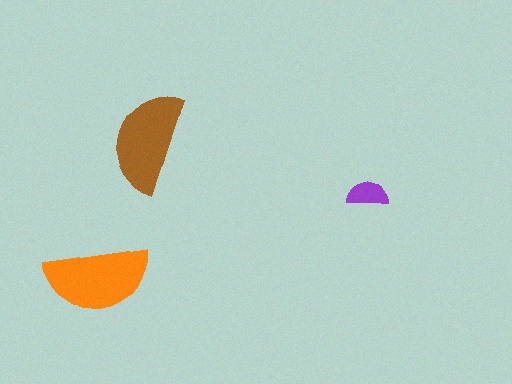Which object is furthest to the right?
The purple semicircle is rightmost.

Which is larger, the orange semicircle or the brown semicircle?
The orange one.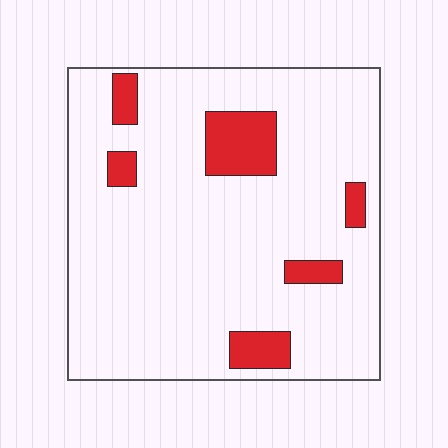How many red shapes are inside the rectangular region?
6.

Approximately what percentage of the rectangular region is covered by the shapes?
Approximately 10%.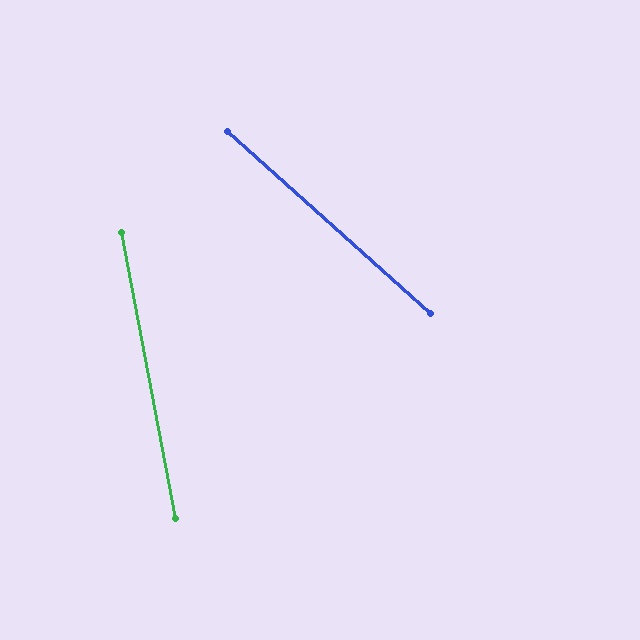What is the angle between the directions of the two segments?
Approximately 37 degrees.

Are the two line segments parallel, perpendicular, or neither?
Neither parallel nor perpendicular — they differ by about 37°.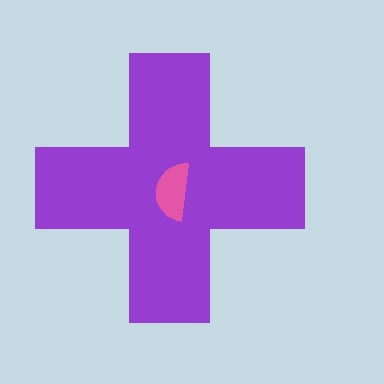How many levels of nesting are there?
2.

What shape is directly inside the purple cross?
The pink semicircle.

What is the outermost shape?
The purple cross.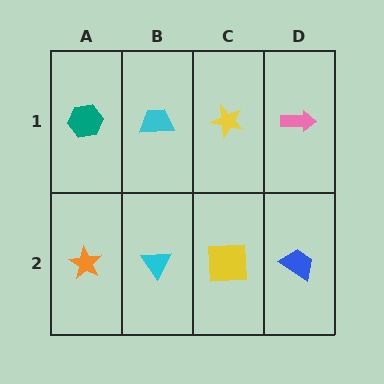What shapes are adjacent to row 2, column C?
A yellow star (row 1, column C), a cyan triangle (row 2, column B), a blue trapezoid (row 2, column D).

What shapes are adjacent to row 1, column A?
An orange star (row 2, column A), a cyan trapezoid (row 1, column B).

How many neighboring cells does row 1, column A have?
2.